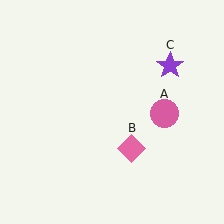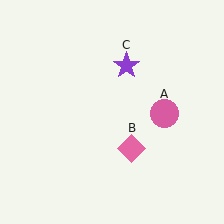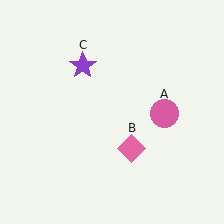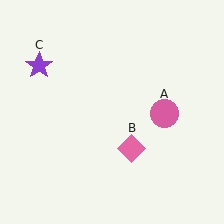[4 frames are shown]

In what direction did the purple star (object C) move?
The purple star (object C) moved left.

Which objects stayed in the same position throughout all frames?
Pink circle (object A) and pink diamond (object B) remained stationary.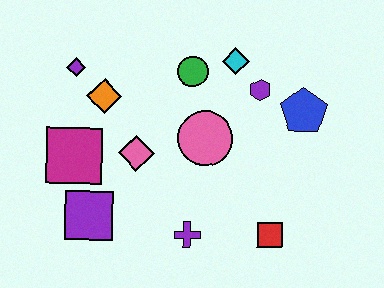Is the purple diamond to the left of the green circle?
Yes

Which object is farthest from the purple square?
The blue pentagon is farthest from the purple square.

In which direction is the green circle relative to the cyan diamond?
The green circle is to the left of the cyan diamond.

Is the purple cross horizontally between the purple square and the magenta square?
No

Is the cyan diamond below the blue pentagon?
No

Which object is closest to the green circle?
The cyan diamond is closest to the green circle.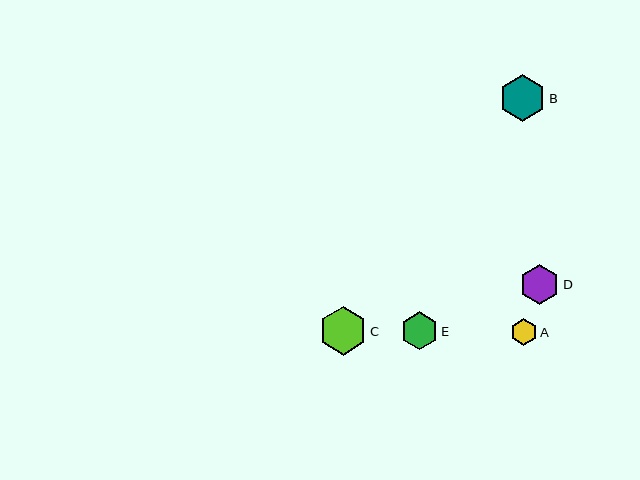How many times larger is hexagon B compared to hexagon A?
Hexagon B is approximately 1.7 times the size of hexagon A.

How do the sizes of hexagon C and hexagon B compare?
Hexagon C and hexagon B are approximately the same size.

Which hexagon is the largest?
Hexagon C is the largest with a size of approximately 48 pixels.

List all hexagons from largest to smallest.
From largest to smallest: C, B, D, E, A.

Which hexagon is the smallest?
Hexagon A is the smallest with a size of approximately 27 pixels.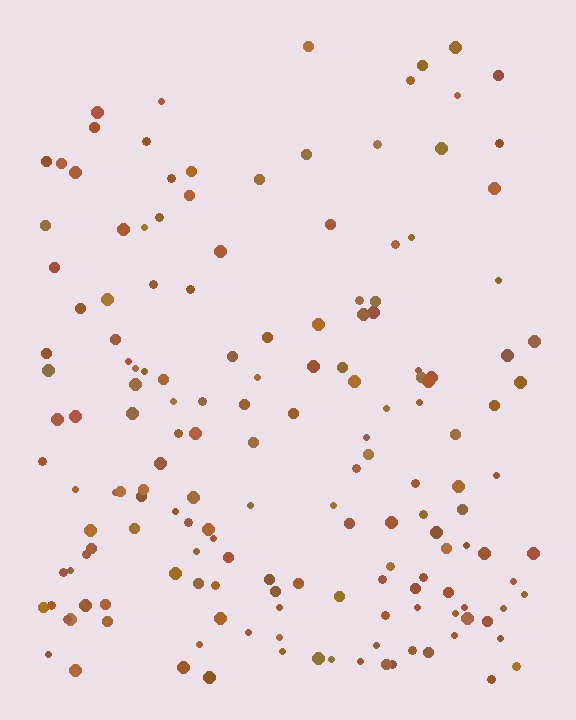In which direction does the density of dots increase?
From top to bottom, with the bottom side densest.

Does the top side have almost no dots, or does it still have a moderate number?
Still a moderate number, just noticeably fewer than the bottom.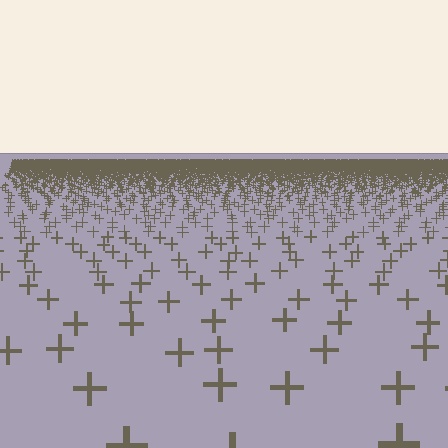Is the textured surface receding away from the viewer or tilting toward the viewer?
The surface is receding away from the viewer. Texture elements get smaller and denser toward the top.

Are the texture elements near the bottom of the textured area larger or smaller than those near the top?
Larger. Near the bottom, elements are closer to the viewer and appear at a bigger on-screen size.